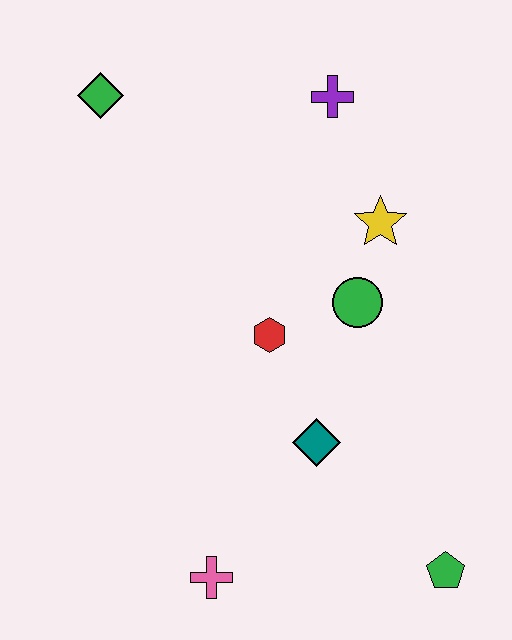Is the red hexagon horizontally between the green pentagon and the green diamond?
Yes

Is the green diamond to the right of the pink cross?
No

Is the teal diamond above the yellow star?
No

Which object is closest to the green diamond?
The purple cross is closest to the green diamond.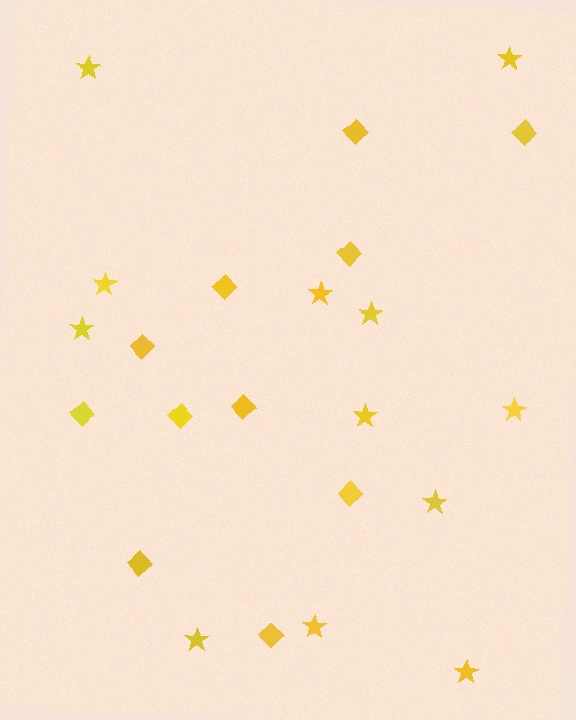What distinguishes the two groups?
There are 2 groups: one group of stars (12) and one group of diamonds (11).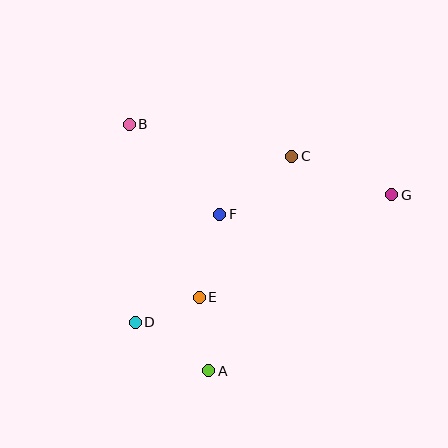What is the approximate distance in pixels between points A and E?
The distance between A and E is approximately 74 pixels.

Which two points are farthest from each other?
Points D and G are farthest from each other.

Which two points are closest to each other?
Points D and E are closest to each other.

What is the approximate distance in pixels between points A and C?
The distance between A and C is approximately 230 pixels.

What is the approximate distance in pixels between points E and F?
The distance between E and F is approximately 85 pixels.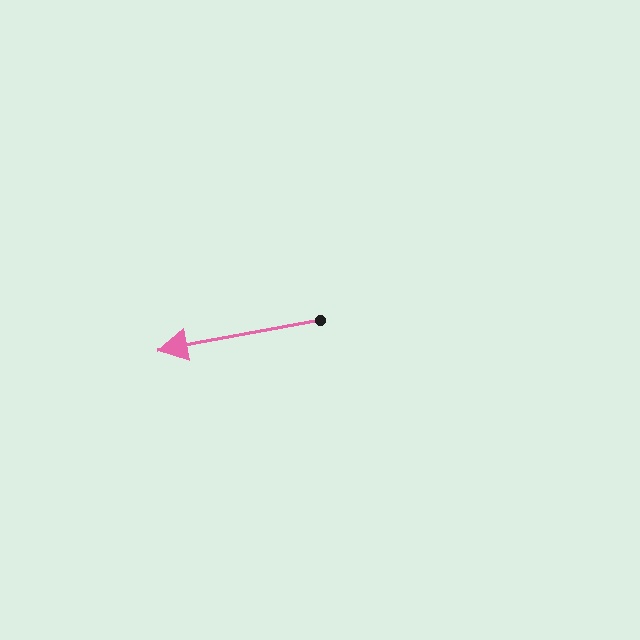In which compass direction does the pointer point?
West.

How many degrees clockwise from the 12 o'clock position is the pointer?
Approximately 260 degrees.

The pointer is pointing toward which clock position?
Roughly 9 o'clock.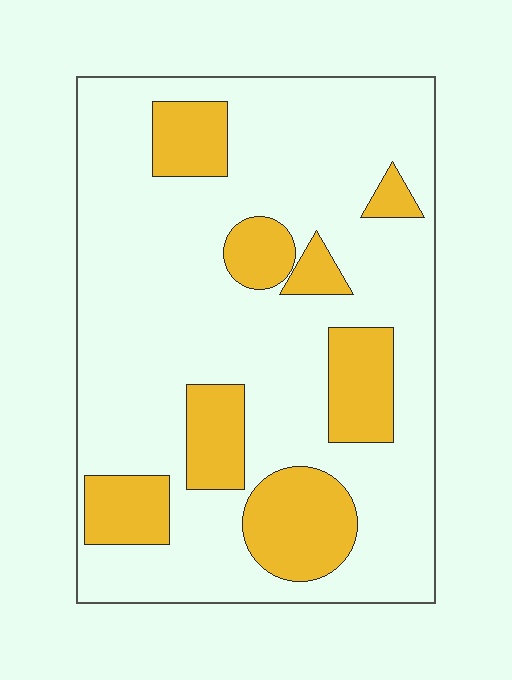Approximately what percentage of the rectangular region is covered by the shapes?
Approximately 25%.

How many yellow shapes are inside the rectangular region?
8.